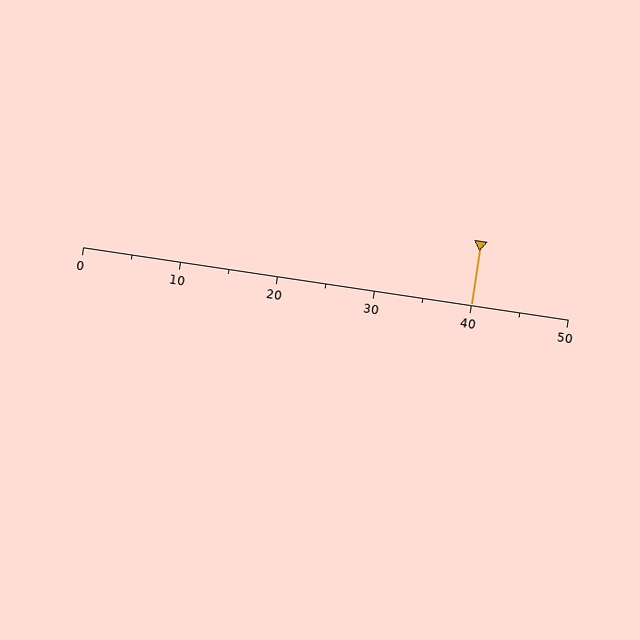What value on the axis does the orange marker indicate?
The marker indicates approximately 40.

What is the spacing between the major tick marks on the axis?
The major ticks are spaced 10 apart.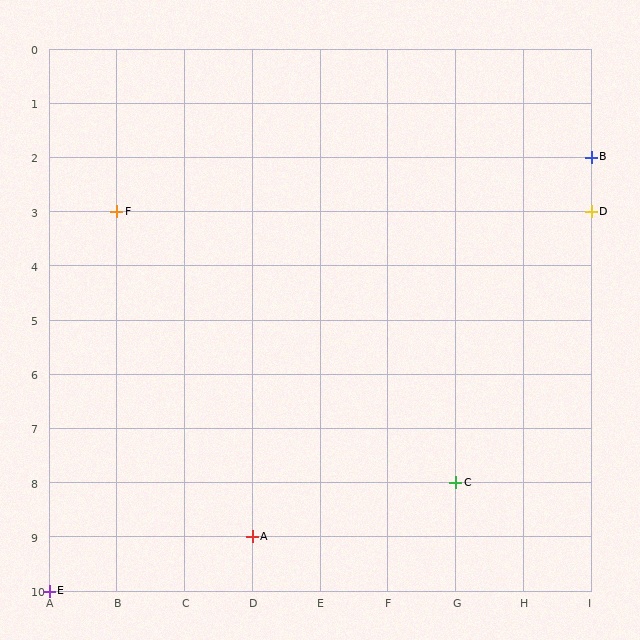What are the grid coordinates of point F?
Point F is at grid coordinates (B, 3).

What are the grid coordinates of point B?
Point B is at grid coordinates (I, 2).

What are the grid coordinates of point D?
Point D is at grid coordinates (I, 3).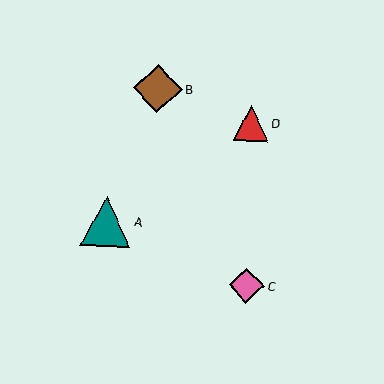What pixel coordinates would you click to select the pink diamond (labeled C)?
Click at (247, 285) to select the pink diamond C.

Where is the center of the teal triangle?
The center of the teal triangle is at (106, 221).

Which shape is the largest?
The teal triangle (labeled A) is the largest.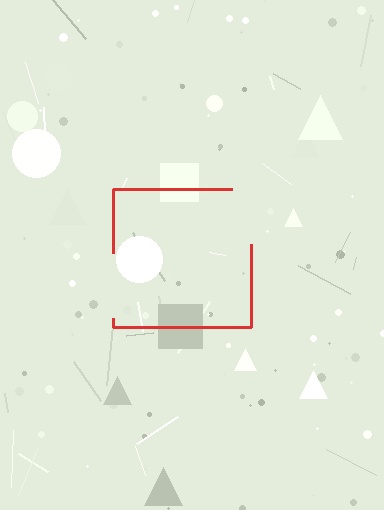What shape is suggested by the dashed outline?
The dashed outline suggests a square.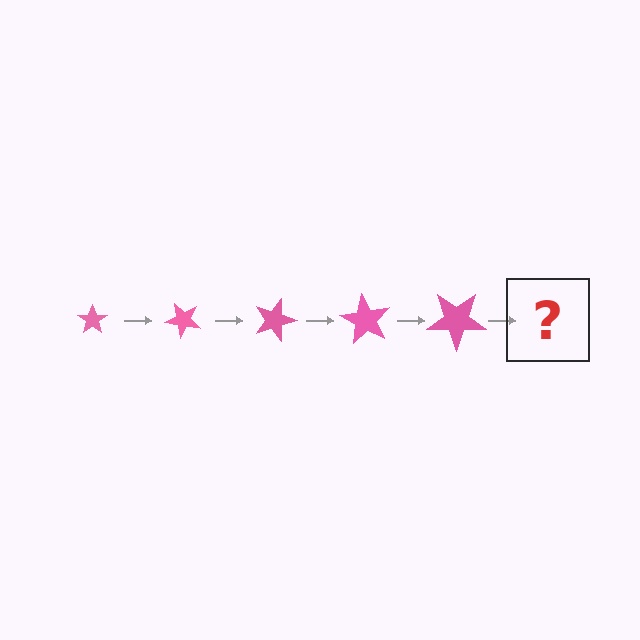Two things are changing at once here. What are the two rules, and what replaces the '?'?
The two rules are that the star grows larger each step and it rotates 45 degrees each step. The '?' should be a star, larger than the previous one and rotated 225 degrees from the start.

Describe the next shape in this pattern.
It should be a star, larger than the previous one and rotated 225 degrees from the start.